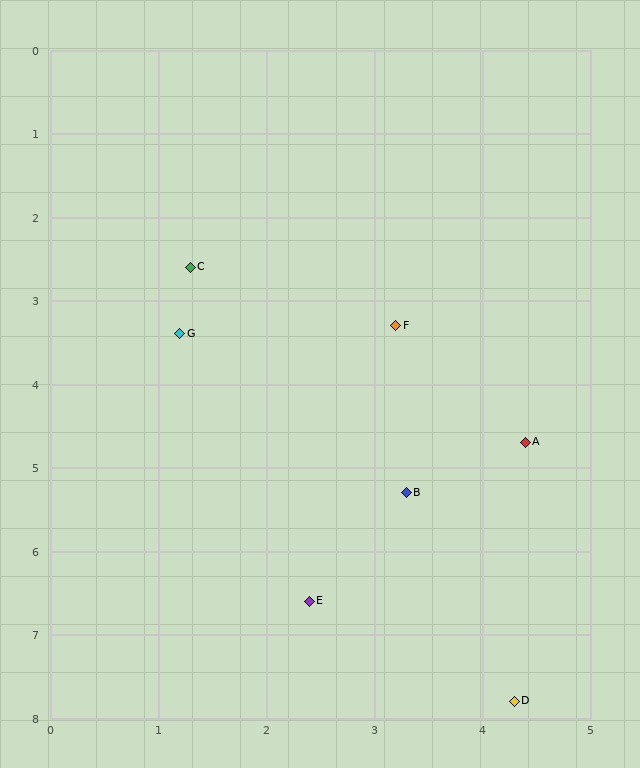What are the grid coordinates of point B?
Point B is at approximately (3.3, 5.3).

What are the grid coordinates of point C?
Point C is at approximately (1.3, 2.6).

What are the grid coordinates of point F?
Point F is at approximately (3.2, 3.3).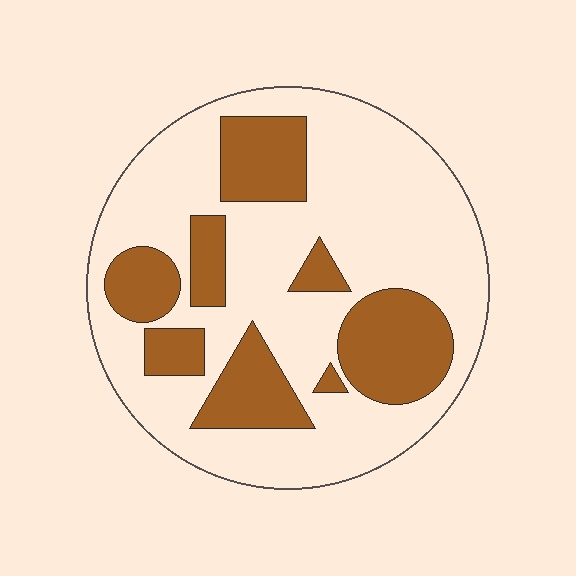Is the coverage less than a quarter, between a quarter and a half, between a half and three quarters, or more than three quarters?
Between a quarter and a half.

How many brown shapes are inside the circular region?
8.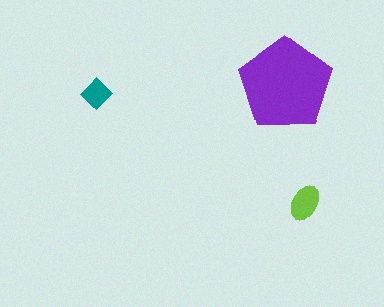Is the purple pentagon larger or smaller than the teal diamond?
Larger.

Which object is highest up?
The purple pentagon is topmost.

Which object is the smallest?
The teal diamond.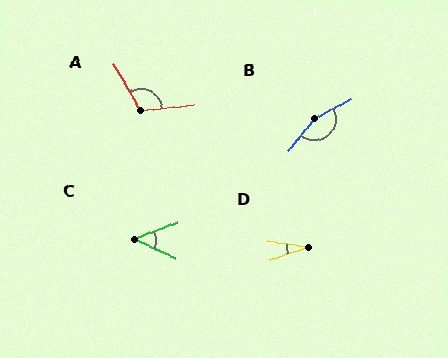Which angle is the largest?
B, at approximately 158 degrees.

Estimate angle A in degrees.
Approximately 114 degrees.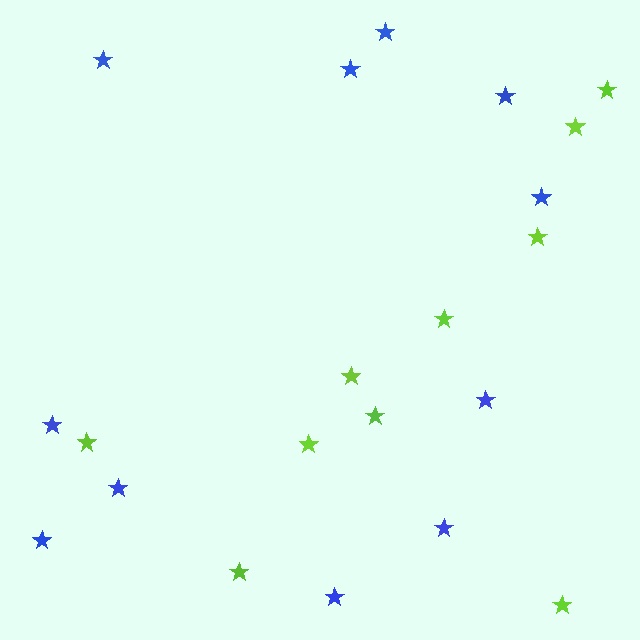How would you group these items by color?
There are 2 groups: one group of blue stars (11) and one group of lime stars (10).